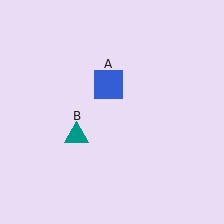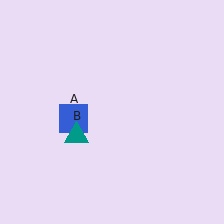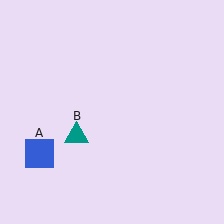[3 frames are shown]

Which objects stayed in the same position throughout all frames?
Teal triangle (object B) remained stationary.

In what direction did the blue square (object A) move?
The blue square (object A) moved down and to the left.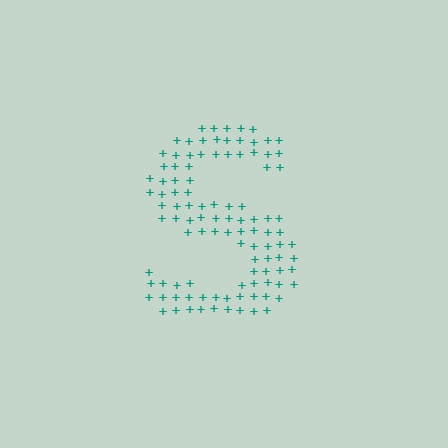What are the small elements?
The small elements are plus signs.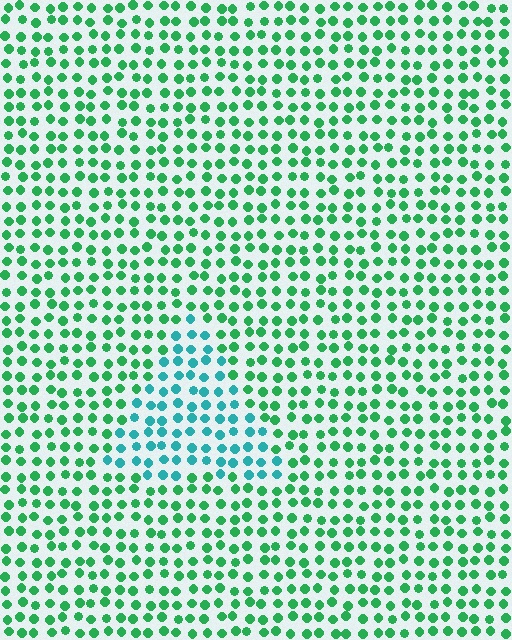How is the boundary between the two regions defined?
The boundary is defined purely by a slight shift in hue (about 40 degrees). Spacing, size, and orientation are identical on both sides.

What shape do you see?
I see a triangle.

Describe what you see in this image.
The image is filled with small green elements in a uniform arrangement. A triangle-shaped region is visible where the elements are tinted to a slightly different hue, forming a subtle color boundary.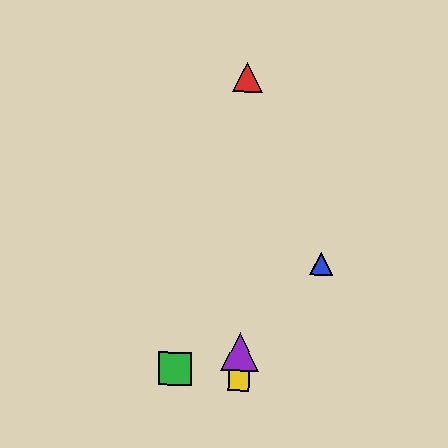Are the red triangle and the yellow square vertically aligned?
Yes, both are at x≈247.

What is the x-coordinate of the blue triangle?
The blue triangle is at x≈321.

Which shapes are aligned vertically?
The red triangle, the yellow square, the purple triangle are aligned vertically.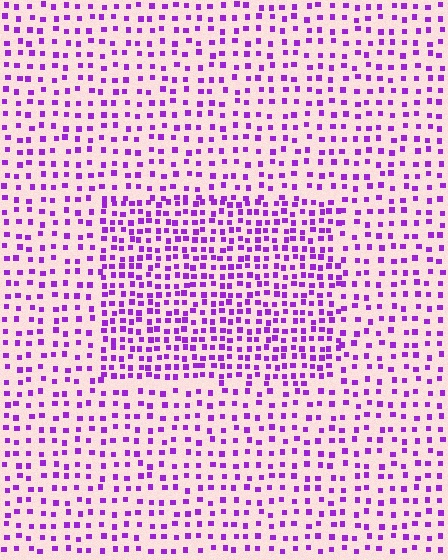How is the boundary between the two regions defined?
The boundary is defined by a change in element density (approximately 1.8x ratio). All elements are the same color, size, and shape.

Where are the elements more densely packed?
The elements are more densely packed inside the rectangle boundary.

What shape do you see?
I see a rectangle.